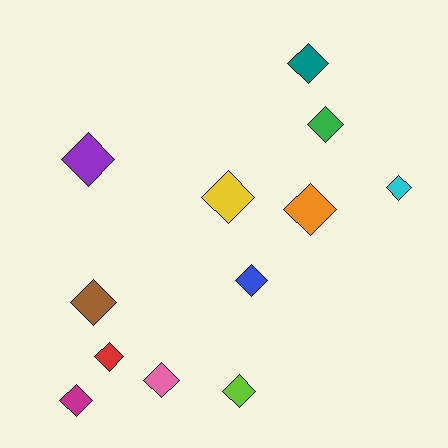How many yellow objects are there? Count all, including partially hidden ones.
There is 1 yellow object.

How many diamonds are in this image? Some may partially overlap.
There are 12 diamonds.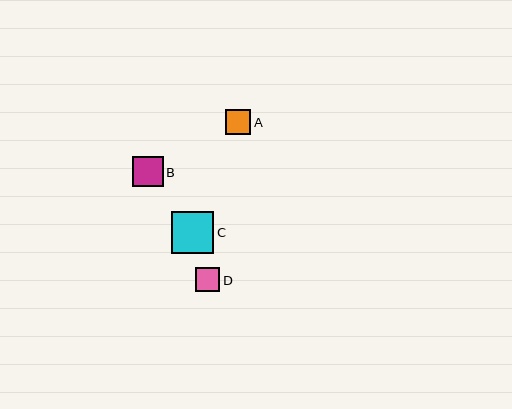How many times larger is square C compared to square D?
Square C is approximately 1.7 times the size of square D.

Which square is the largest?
Square C is the largest with a size of approximately 42 pixels.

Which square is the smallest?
Square D is the smallest with a size of approximately 24 pixels.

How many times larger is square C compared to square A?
Square C is approximately 1.7 times the size of square A.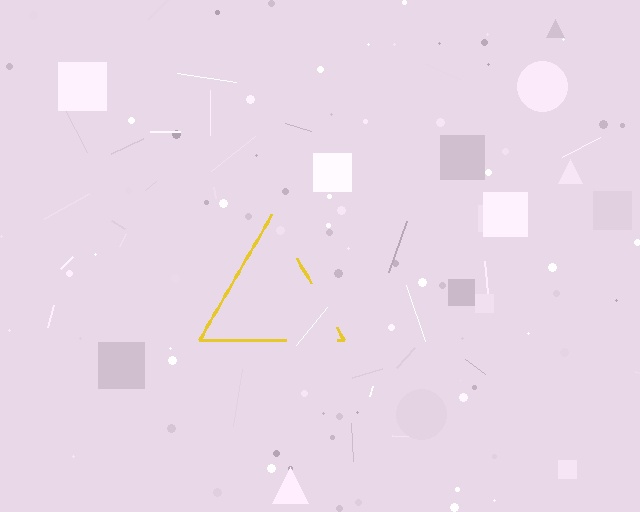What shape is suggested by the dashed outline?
The dashed outline suggests a triangle.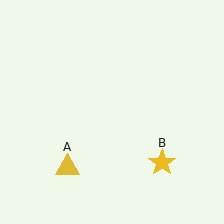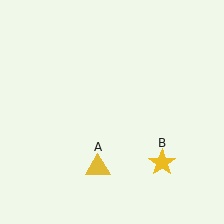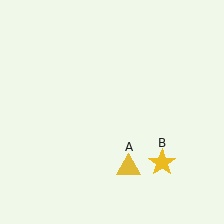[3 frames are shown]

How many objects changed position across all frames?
1 object changed position: yellow triangle (object A).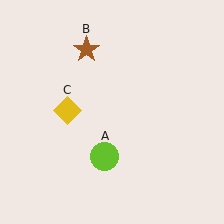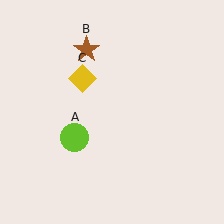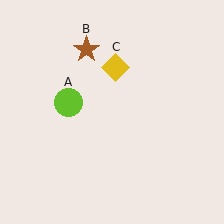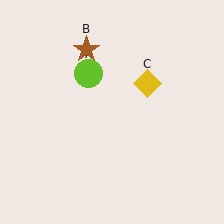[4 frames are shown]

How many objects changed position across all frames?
2 objects changed position: lime circle (object A), yellow diamond (object C).